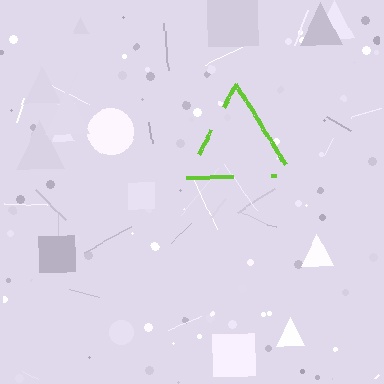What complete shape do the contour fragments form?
The contour fragments form a triangle.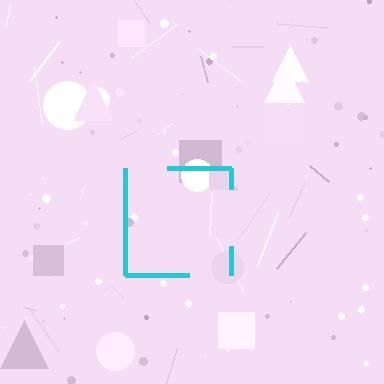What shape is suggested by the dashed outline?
The dashed outline suggests a square.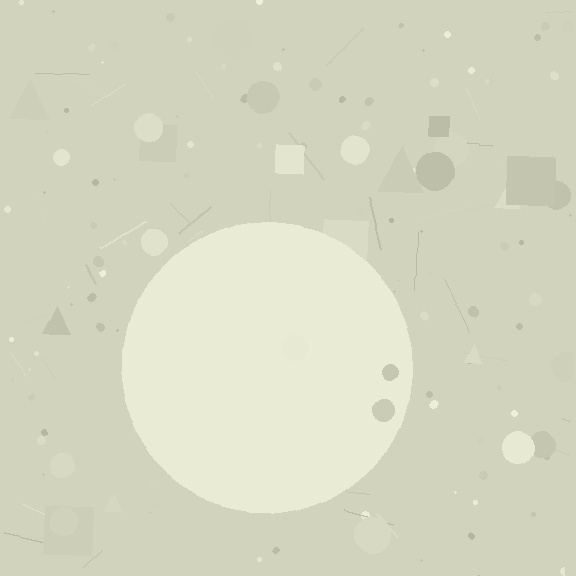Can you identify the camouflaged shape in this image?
The camouflaged shape is a circle.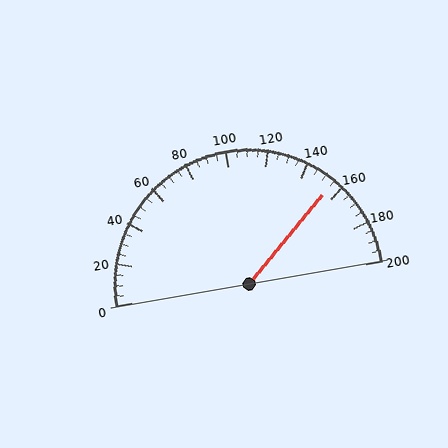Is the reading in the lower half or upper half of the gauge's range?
The reading is in the upper half of the range (0 to 200).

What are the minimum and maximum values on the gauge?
The gauge ranges from 0 to 200.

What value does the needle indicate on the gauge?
The needle indicates approximately 155.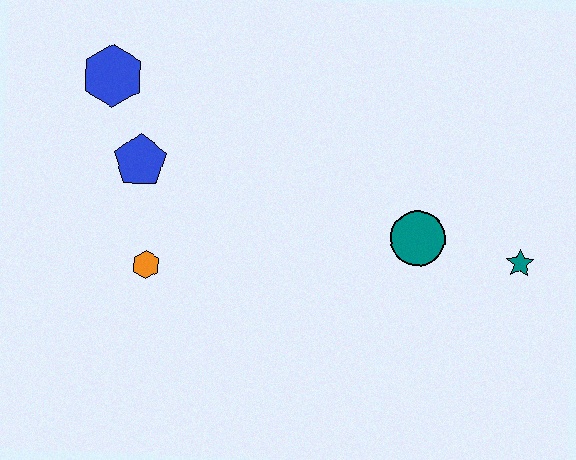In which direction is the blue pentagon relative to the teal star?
The blue pentagon is to the left of the teal star.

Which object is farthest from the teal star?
The blue hexagon is farthest from the teal star.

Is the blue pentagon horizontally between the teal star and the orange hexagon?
No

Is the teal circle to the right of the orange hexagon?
Yes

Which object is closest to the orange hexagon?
The blue pentagon is closest to the orange hexagon.